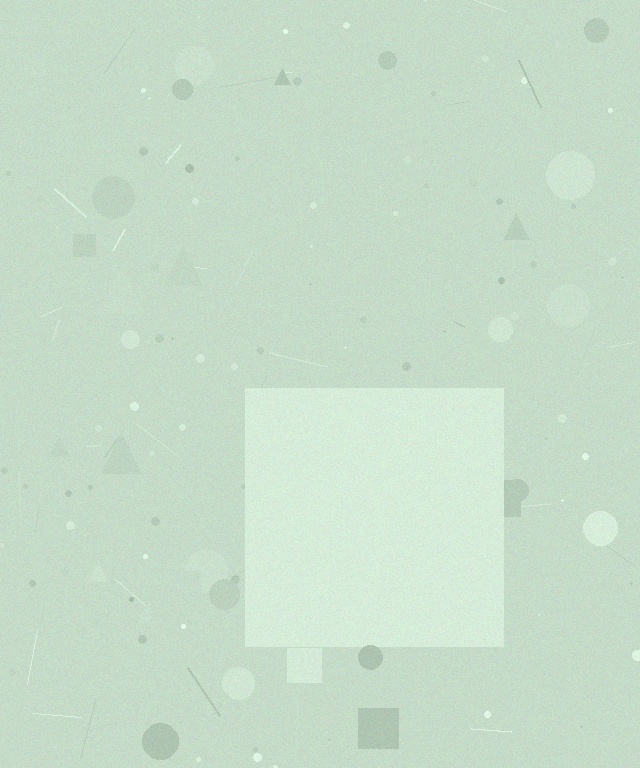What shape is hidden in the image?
A square is hidden in the image.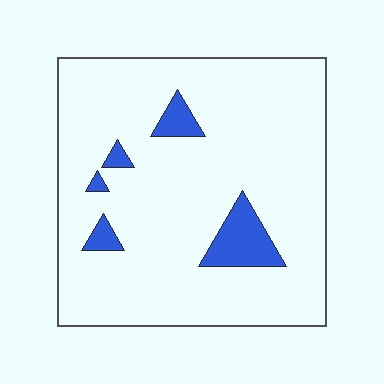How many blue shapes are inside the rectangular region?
5.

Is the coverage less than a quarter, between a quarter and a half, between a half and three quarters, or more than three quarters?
Less than a quarter.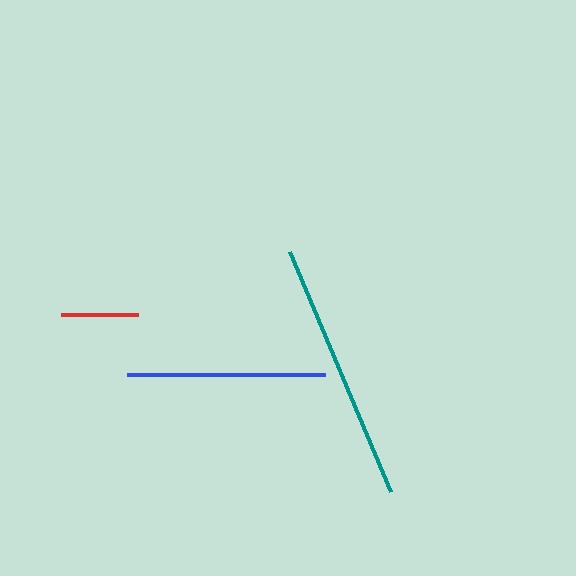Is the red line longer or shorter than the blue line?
The blue line is longer than the red line.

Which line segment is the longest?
The teal line is the longest at approximately 260 pixels.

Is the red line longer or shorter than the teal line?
The teal line is longer than the red line.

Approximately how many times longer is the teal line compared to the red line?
The teal line is approximately 3.4 times the length of the red line.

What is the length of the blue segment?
The blue segment is approximately 199 pixels long.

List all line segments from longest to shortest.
From longest to shortest: teal, blue, red.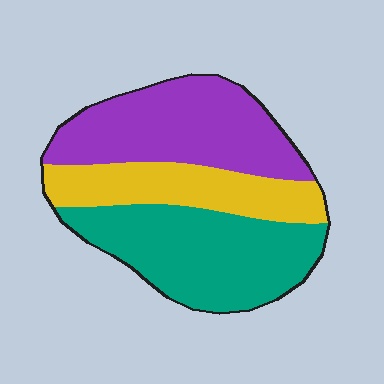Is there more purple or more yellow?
Purple.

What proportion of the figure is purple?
Purple takes up about three eighths (3/8) of the figure.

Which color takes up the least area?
Yellow, at roughly 25%.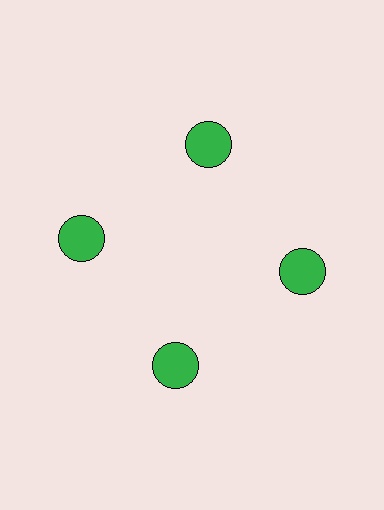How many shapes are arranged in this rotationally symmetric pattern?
There are 4 shapes, arranged in 4 groups of 1.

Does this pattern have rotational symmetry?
Yes, this pattern has 4-fold rotational symmetry. It looks the same after rotating 90 degrees around the center.